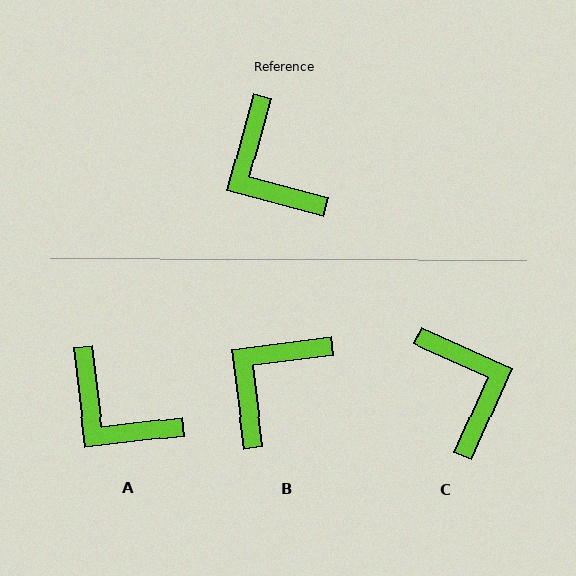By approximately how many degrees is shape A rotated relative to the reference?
Approximately 22 degrees counter-clockwise.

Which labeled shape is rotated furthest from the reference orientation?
C, about 171 degrees away.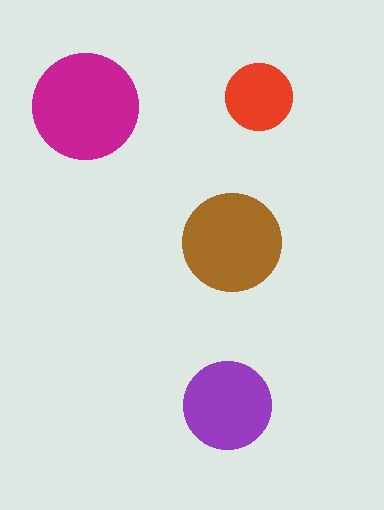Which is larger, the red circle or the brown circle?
The brown one.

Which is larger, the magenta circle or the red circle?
The magenta one.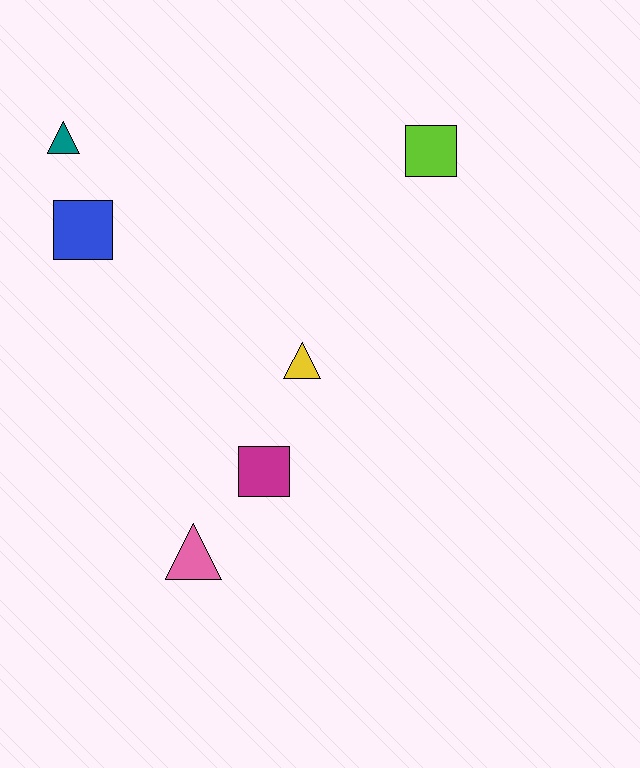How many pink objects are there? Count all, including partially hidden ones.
There is 1 pink object.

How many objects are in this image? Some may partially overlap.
There are 6 objects.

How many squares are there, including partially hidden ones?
There are 3 squares.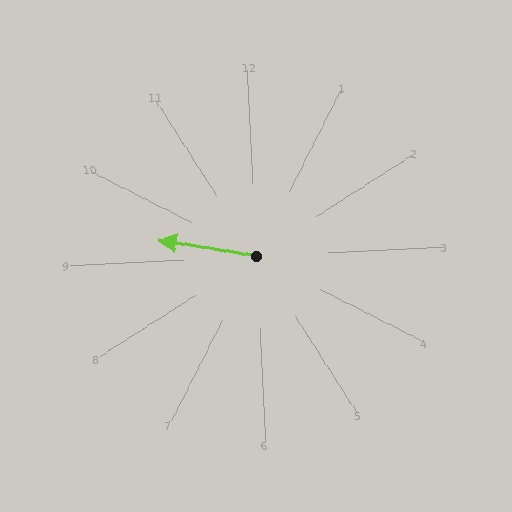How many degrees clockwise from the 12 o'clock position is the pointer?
Approximately 282 degrees.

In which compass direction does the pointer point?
West.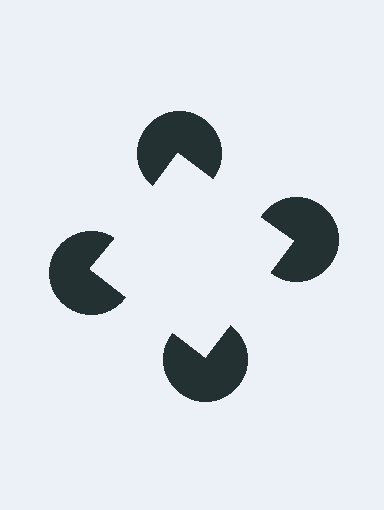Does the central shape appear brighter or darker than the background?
It typically appears slightly brighter than the background, even though no actual brightness change is drawn.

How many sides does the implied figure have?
4 sides.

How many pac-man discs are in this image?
There are 4 — one at each vertex of the illusory square.